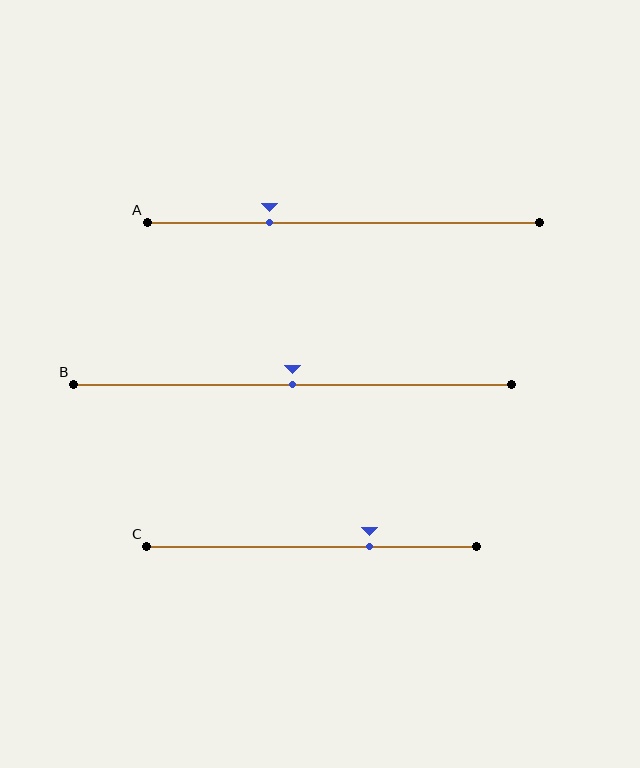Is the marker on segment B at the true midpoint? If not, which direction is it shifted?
Yes, the marker on segment B is at the true midpoint.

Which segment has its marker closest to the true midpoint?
Segment B has its marker closest to the true midpoint.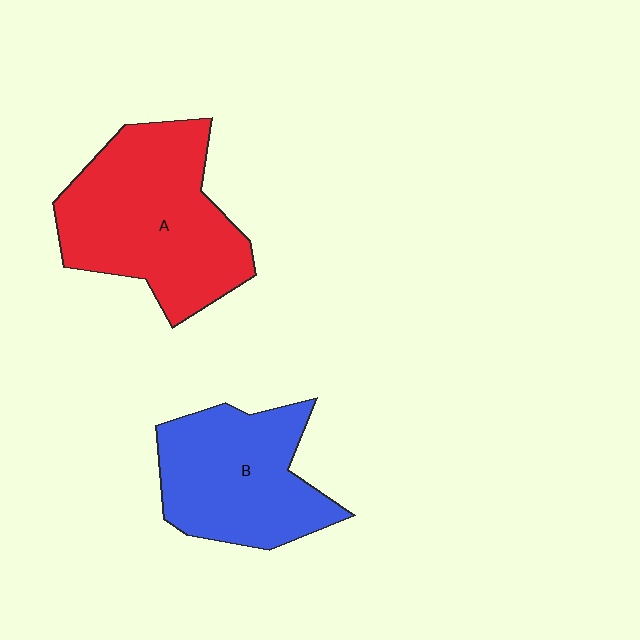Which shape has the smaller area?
Shape B (blue).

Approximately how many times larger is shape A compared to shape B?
Approximately 1.3 times.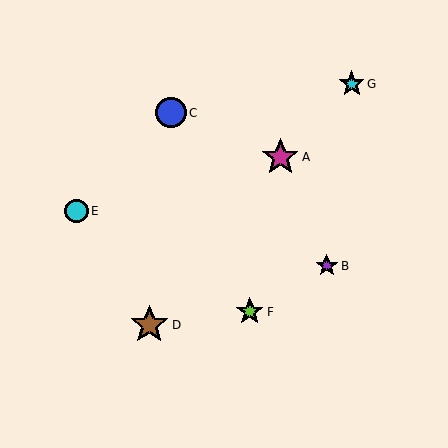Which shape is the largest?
The brown star (labeled D) is the largest.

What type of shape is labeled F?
Shape F is a lime star.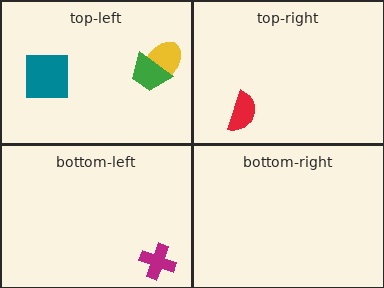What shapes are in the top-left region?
The teal square, the yellow ellipse, the green trapezoid.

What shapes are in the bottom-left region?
The magenta cross.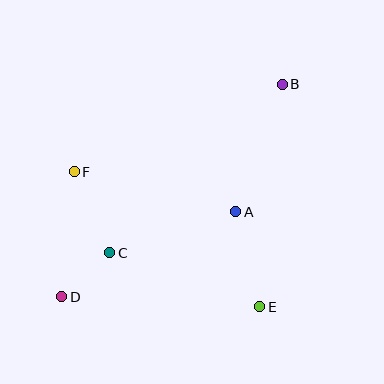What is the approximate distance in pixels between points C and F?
The distance between C and F is approximately 89 pixels.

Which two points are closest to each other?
Points C and D are closest to each other.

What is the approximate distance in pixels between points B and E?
The distance between B and E is approximately 223 pixels.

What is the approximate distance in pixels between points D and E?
The distance between D and E is approximately 198 pixels.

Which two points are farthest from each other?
Points B and D are farthest from each other.